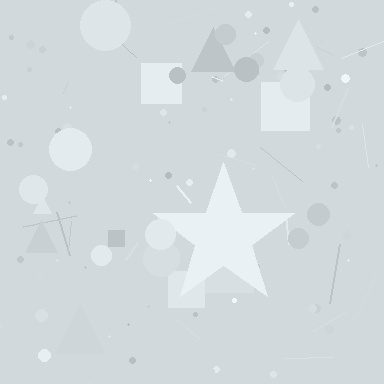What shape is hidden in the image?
A star is hidden in the image.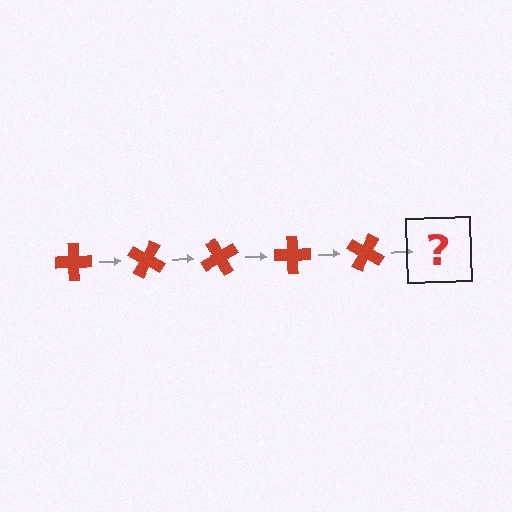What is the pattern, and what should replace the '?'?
The pattern is that the cross rotates 30 degrees each step. The '?' should be a red cross rotated 150 degrees.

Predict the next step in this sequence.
The next step is a red cross rotated 150 degrees.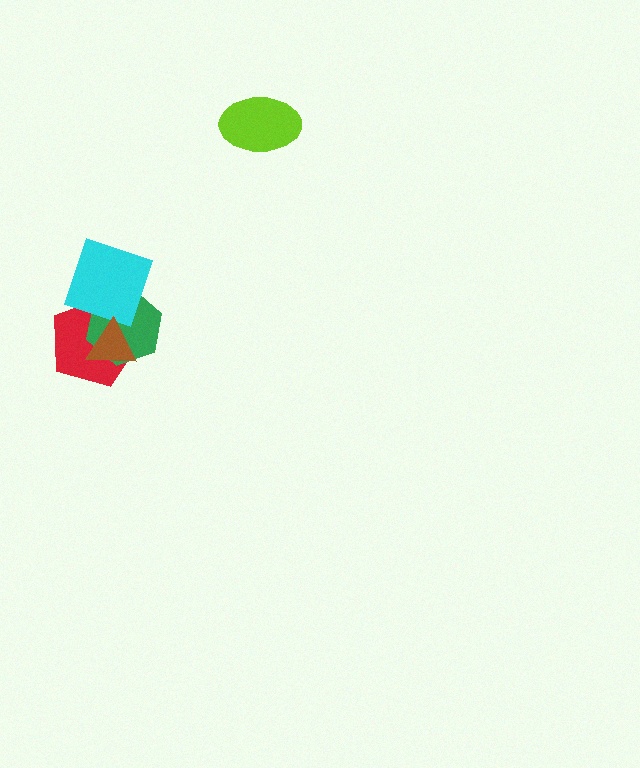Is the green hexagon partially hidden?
Yes, it is partially covered by another shape.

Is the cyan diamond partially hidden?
Yes, it is partially covered by another shape.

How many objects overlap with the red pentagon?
3 objects overlap with the red pentagon.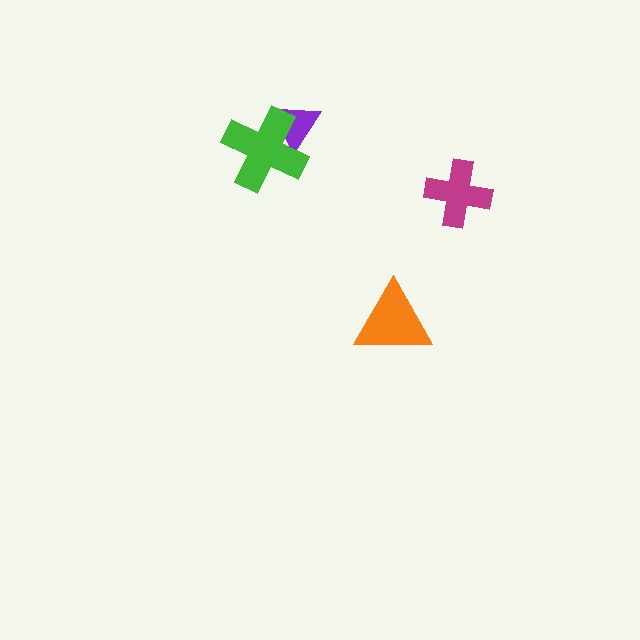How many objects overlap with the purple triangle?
1 object overlaps with the purple triangle.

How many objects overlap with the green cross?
1 object overlaps with the green cross.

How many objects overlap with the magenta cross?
0 objects overlap with the magenta cross.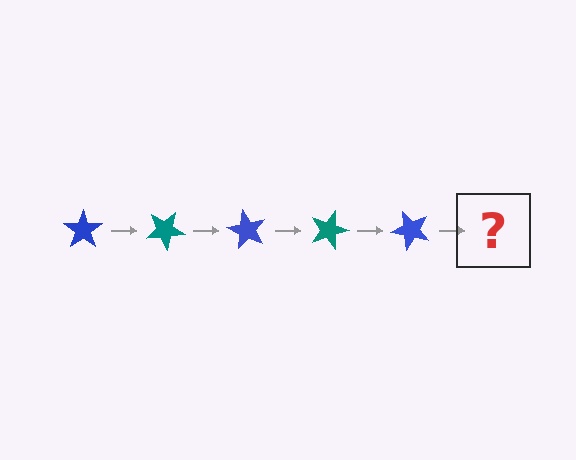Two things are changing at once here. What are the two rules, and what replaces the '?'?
The two rules are that it rotates 30 degrees each step and the color cycles through blue and teal. The '?' should be a teal star, rotated 150 degrees from the start.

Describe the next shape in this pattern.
It should be a teal star, rotated 150 degrees from the start.